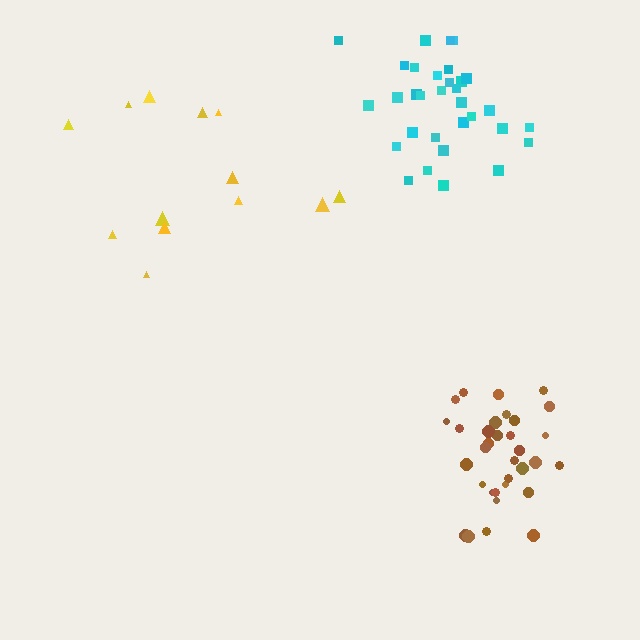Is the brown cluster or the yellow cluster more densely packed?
Brown.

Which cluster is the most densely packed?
Brown.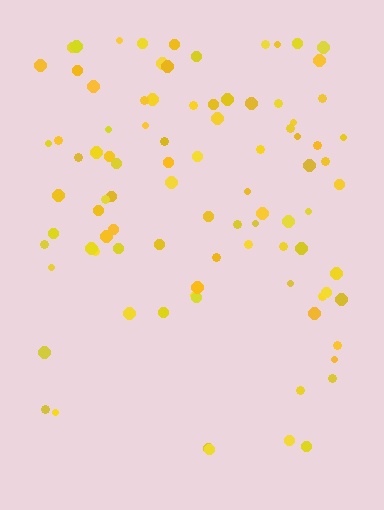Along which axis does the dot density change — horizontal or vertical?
Vertical.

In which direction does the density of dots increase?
From bottom to top, with the top side densest.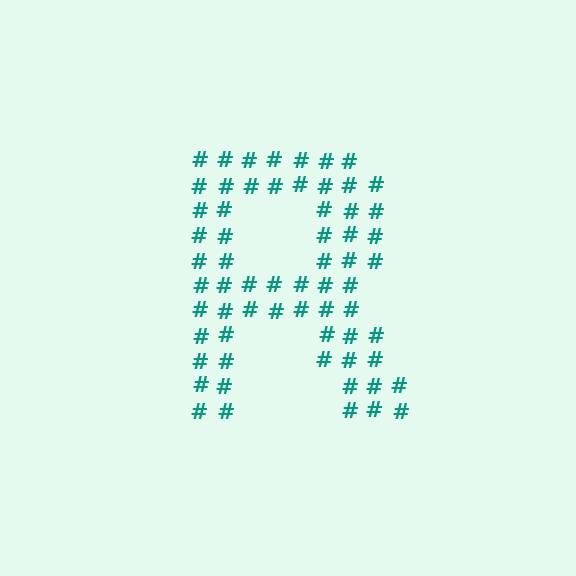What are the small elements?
The small elements are hash symbols.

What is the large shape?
The large shape is the letter R.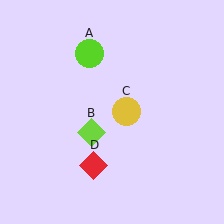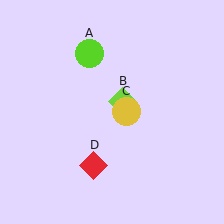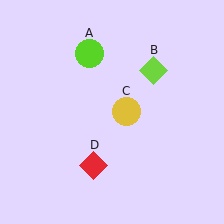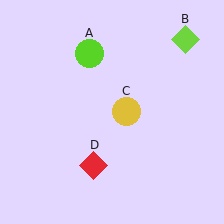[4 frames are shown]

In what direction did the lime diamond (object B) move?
The lime diamond (object B) moved up and to the right.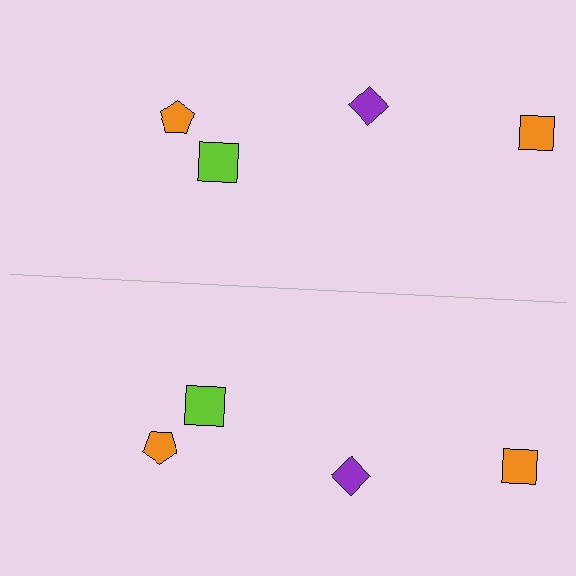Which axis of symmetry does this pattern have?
The pattern has a horizontal axis of symmetry running through the center of the image.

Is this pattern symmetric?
Yes, this pattern has bilateral (reflection) symmetry.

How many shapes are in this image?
There are 8 shapes in this image.